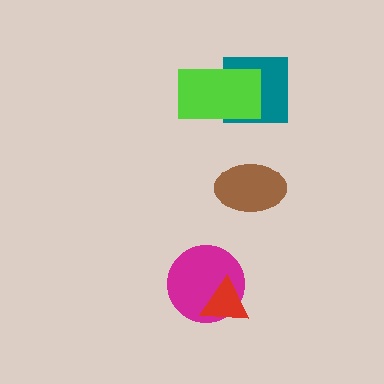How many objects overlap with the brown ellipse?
0 objects overlap with the brown ellipse.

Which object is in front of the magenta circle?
The red triangle is in front of the magenta circle.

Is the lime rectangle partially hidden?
No, no other shape covers it.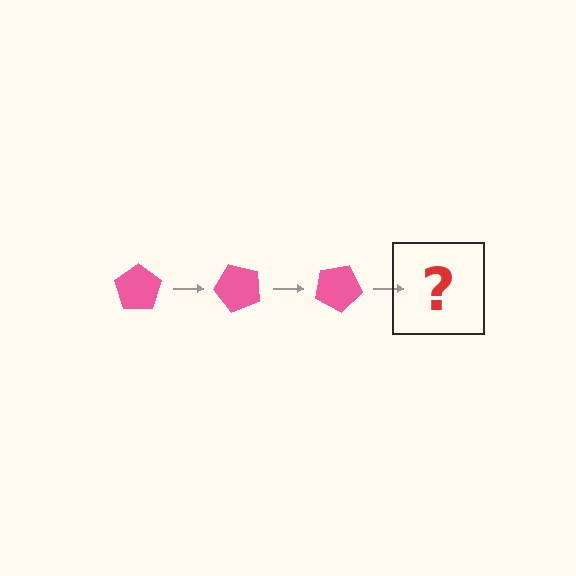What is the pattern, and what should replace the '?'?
The pattern is that the pentagon rotates 50 degrees each step. The '?' should be a pink pentagon rotated 150 degrees.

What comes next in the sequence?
The next element should be a pink pentagon rotated 150 degrees.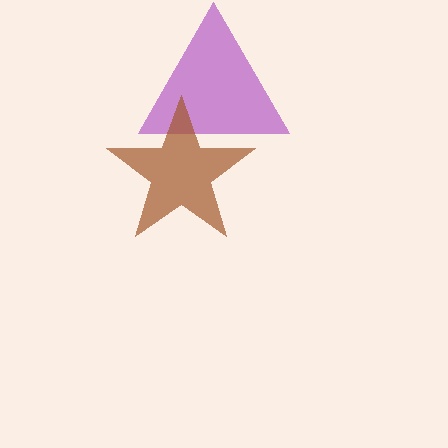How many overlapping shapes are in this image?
There are 2 overlapping shapes in the image.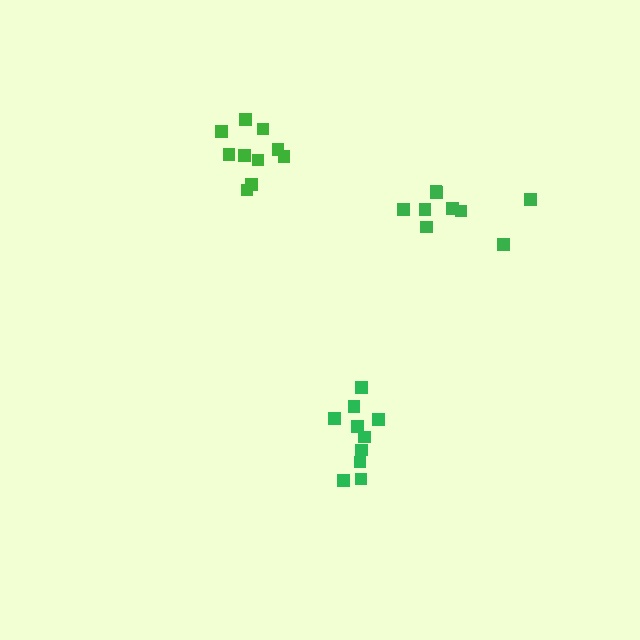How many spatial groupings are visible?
There are 3 spatial groupings.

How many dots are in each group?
Group 1: 10 dots, Group 2: 10 dots, Group 3: 9 dots (29 total).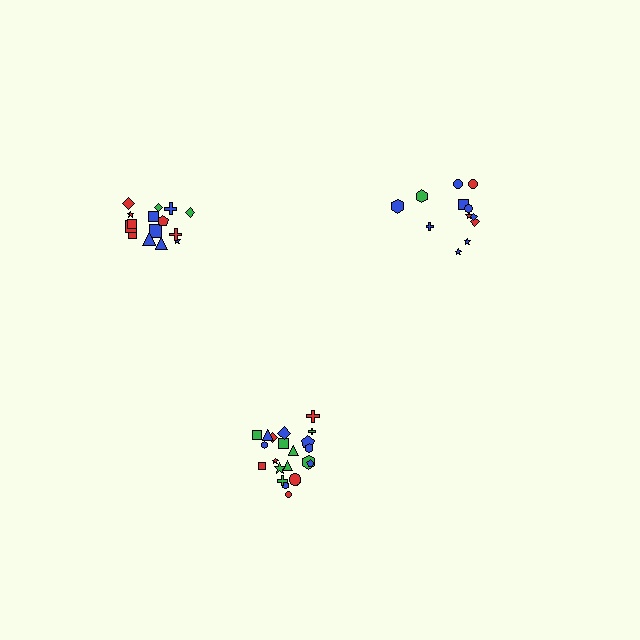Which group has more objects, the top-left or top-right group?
The top-left group.